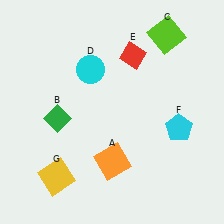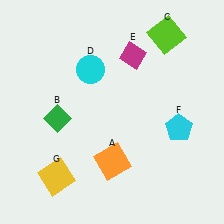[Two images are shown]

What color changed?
The diamond (E) changed from red in Image 1 to magenta in Image 2.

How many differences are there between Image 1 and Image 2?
There is 1 difference between the two images.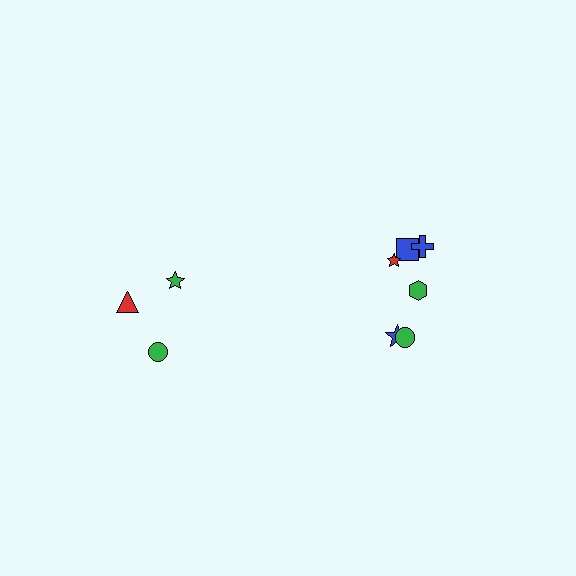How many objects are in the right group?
There are 6 objects.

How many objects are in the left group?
There are 3 objects.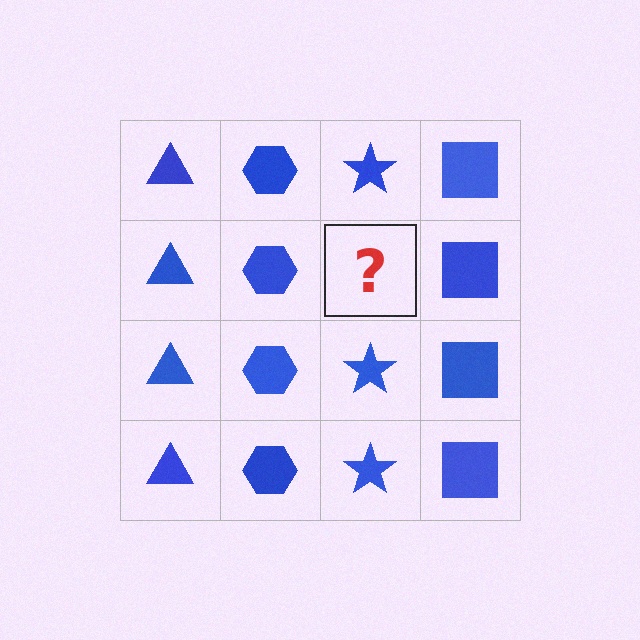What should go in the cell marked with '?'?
The missing cell should contain a blue star.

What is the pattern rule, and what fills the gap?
The rule is that each column has a consistent shape. The gap should be filled with a blue star.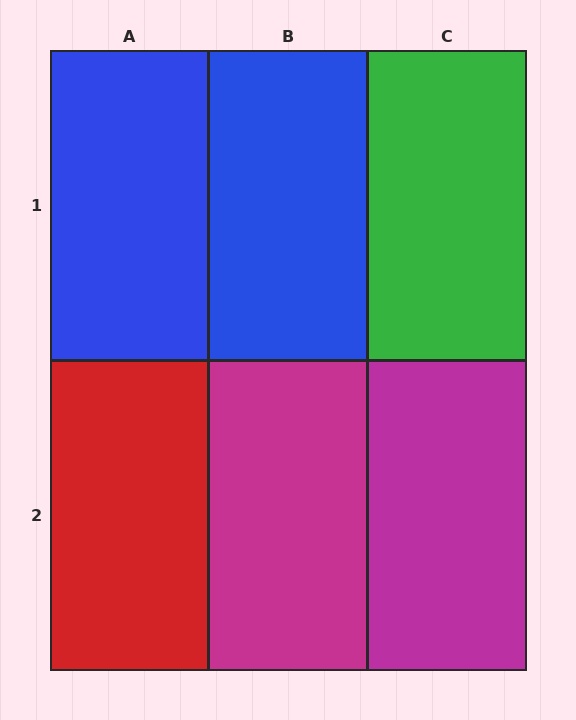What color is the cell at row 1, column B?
Blue.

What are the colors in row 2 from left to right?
Red, magenta, magenta.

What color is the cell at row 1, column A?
Blue.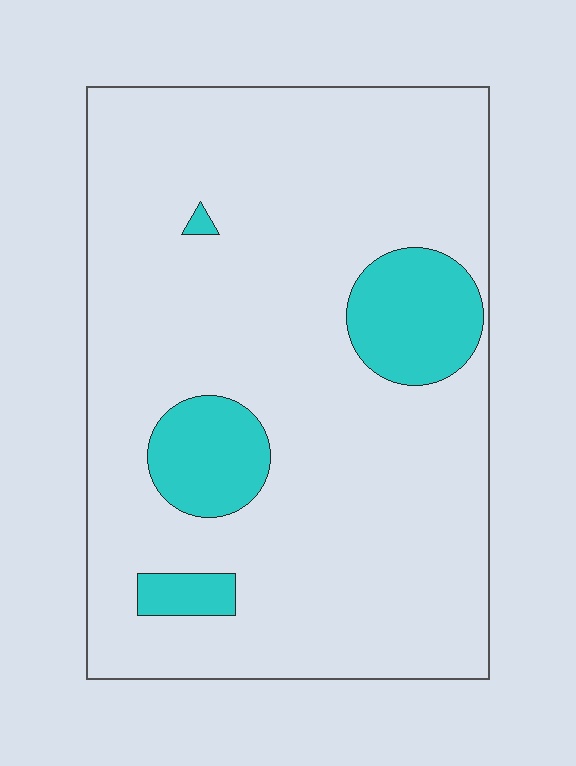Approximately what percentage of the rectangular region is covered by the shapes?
Approximately 15%.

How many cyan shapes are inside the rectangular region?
4.